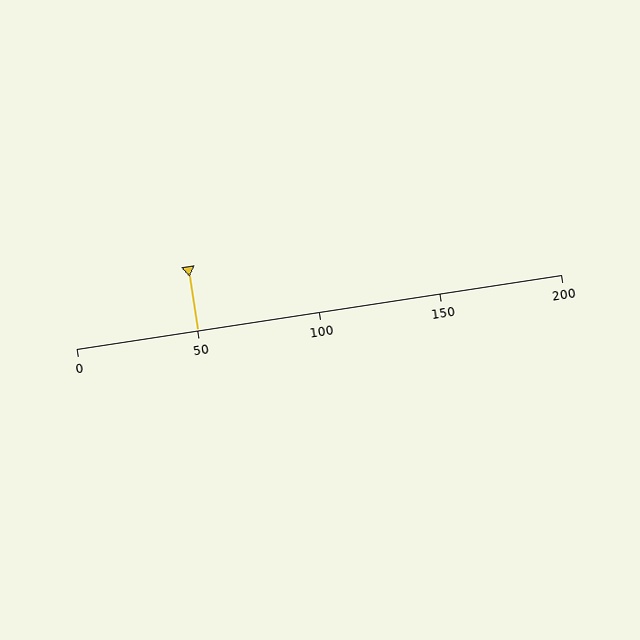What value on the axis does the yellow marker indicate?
The marker indicates approximately 50.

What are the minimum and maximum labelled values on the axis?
The axis runs from 0 to 200.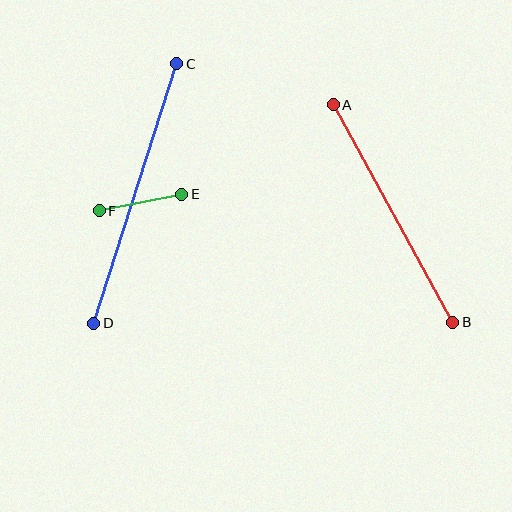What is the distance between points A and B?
The distance is approximately 248 pixels.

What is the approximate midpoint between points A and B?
The midpoint is at approximately (393, 213) pixels.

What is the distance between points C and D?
The distance is approximately 272 pixels.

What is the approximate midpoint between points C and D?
The midpoint is at approximately (135, 194) pixels.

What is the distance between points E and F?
The distance is approximately 84 pixels.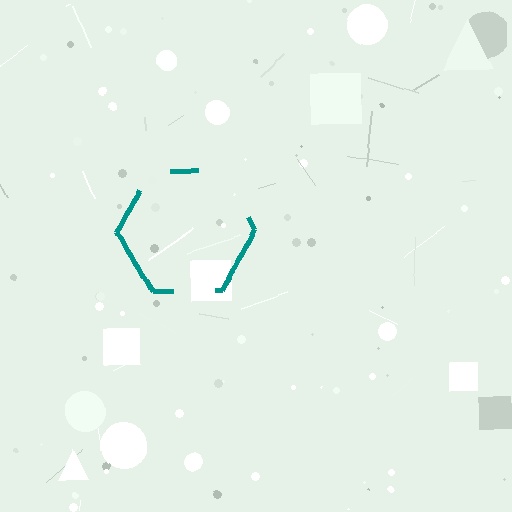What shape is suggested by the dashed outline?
The dashed outline suggests a hexagon.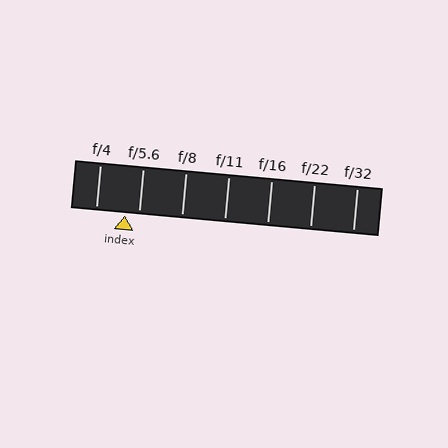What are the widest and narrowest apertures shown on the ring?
The widest aperture shown is f/4 and the narrowest is f/32.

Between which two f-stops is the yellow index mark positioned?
The index mark is between f/4 and f/5.6.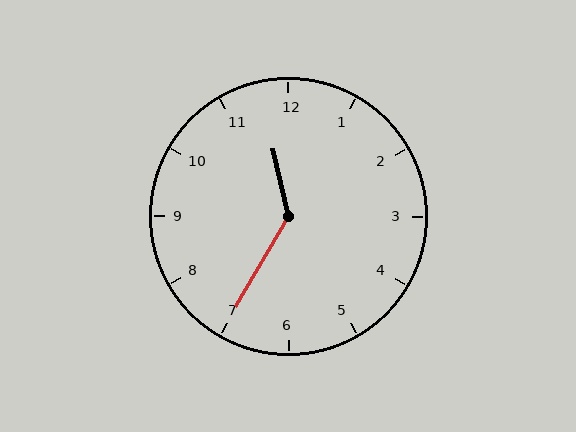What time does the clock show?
11:35.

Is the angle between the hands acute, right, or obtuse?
It is obtuse.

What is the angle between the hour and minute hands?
Approximately 138 degrees.